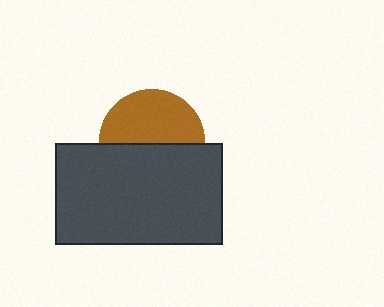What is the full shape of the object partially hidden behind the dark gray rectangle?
The partially hidden object is a brown circle.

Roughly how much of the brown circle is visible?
About half of it is visible (roughly 52%).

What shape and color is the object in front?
The object in front is a dark gray rectangle.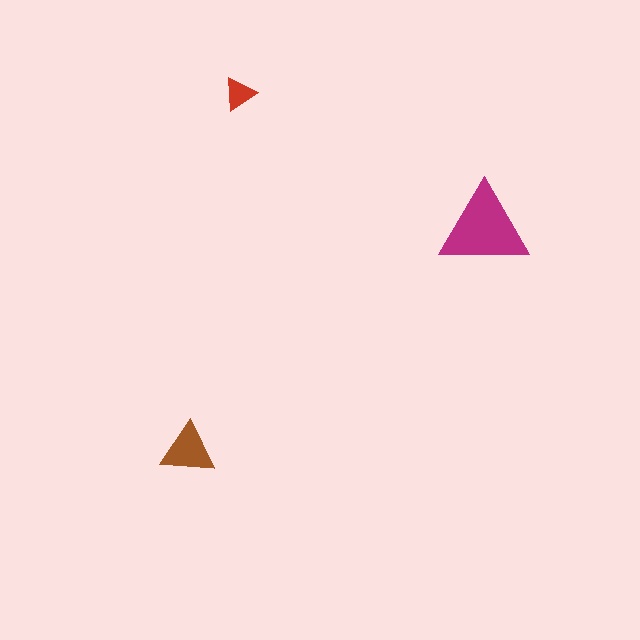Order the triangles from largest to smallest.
the magenta one, the brown one, the red one.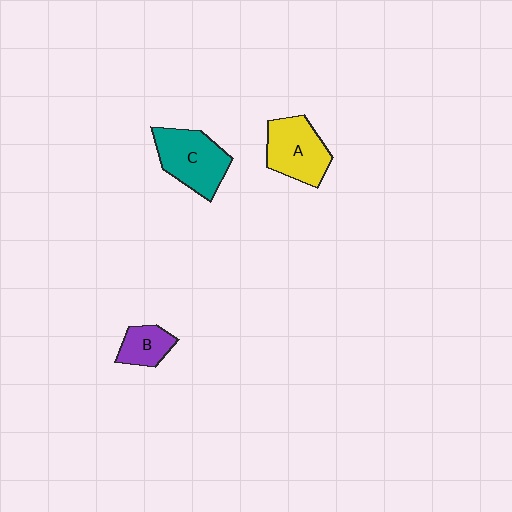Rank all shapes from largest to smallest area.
From largest to smallest: C (teal), A (yellow), B (purple).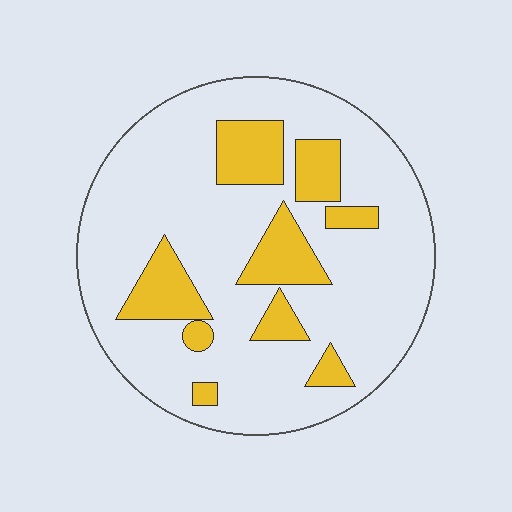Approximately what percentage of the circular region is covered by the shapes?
Approximately 20%.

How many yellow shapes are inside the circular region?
9.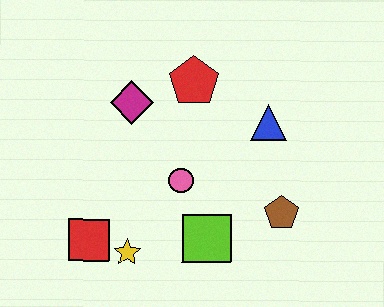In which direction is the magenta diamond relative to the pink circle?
The magenta diamond is above the pink circle.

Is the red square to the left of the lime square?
Yes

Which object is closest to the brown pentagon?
The lime square is closest to the brown pentagon.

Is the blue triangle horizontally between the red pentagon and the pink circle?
No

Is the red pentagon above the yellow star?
Yes